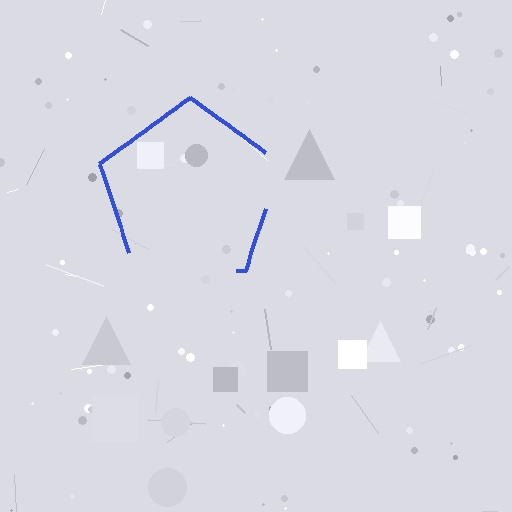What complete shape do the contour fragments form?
The contour fragments form a pentagon.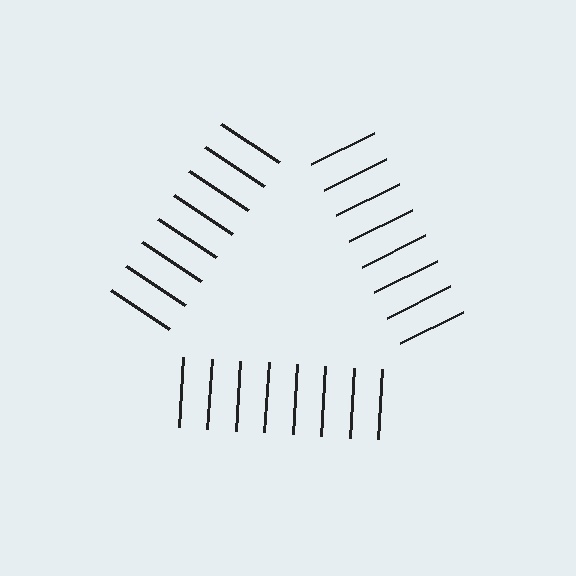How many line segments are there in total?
24 — 8 along each of the 3 edges.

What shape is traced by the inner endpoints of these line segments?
An illusory triangle — the line segments terminate on its edges but no continuous stroke is drawn.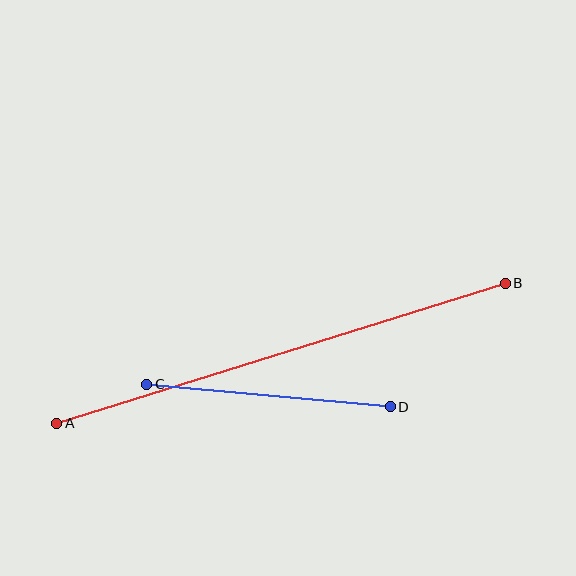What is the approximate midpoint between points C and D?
The midpoint is at approximately (268, 396) pixels.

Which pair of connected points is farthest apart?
Points A and B are farthest apart.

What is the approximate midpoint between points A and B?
The midpoint is at approximately (281, 353) pixels.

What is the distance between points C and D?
The distance is approximately 245 pixels.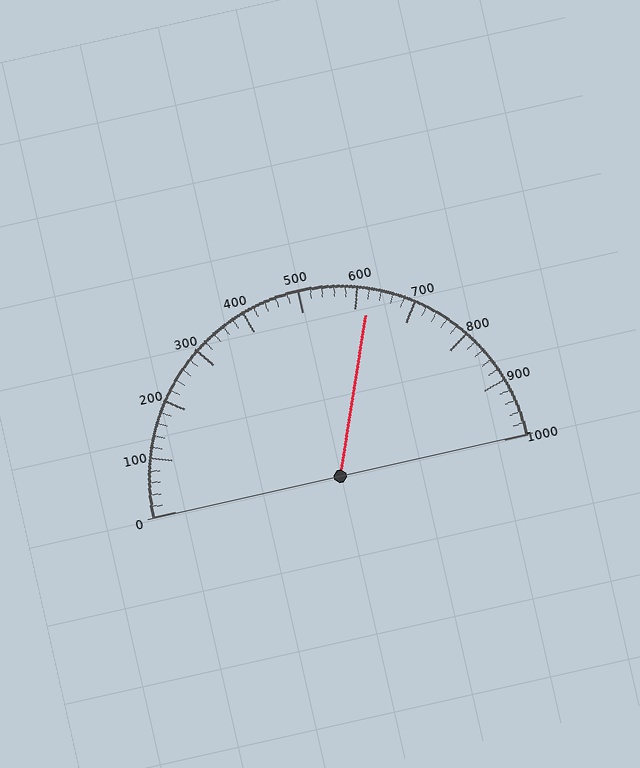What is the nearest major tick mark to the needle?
The nearest major tick mark is 600.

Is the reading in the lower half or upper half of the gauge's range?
The reading is in the upper half of the range (0 to 1000).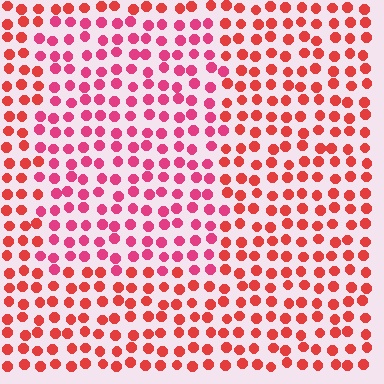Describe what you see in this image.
The image is filled with small red elements in a uniform arrangement. A rectangle-shaped region is visible where the elements are tinted to a slightly different hue, forming a subtle color boundary.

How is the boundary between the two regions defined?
The boundary is defined purely by a slight shift in hue (about 26 degrees). Spacing, size, and orientation are identical on both sides.